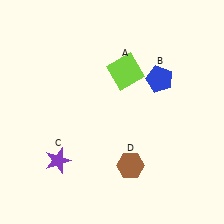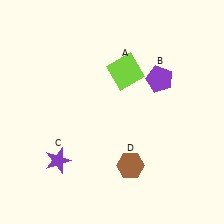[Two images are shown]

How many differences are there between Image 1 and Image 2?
There is 1 difference between the two images.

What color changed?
The pentagon (B) changed from blue in Image 1 to purple in Image 2.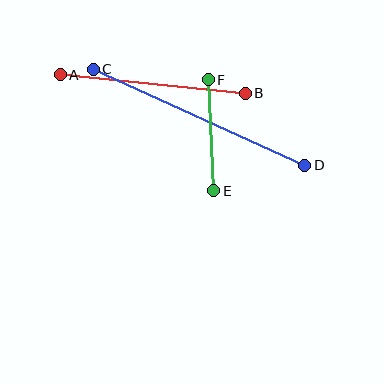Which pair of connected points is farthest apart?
Points C and D are farthest apart.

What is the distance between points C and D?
The distance is approximately 232 pixels.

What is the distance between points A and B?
The distance is approximately 186 pixels.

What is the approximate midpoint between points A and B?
The midpoint is at approximately (153, 84) pixels.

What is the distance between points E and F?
The distance is approximately 111 pixels.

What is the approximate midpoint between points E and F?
The midpoint is at approximately (211, 135) pixels.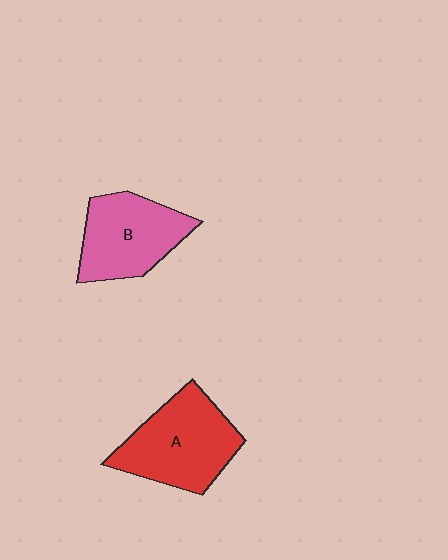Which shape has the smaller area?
Shape B (pink).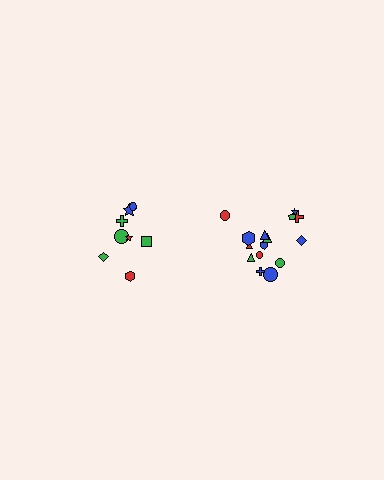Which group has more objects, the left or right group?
The right group.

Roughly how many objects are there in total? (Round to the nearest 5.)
Roughly 25 objects in total.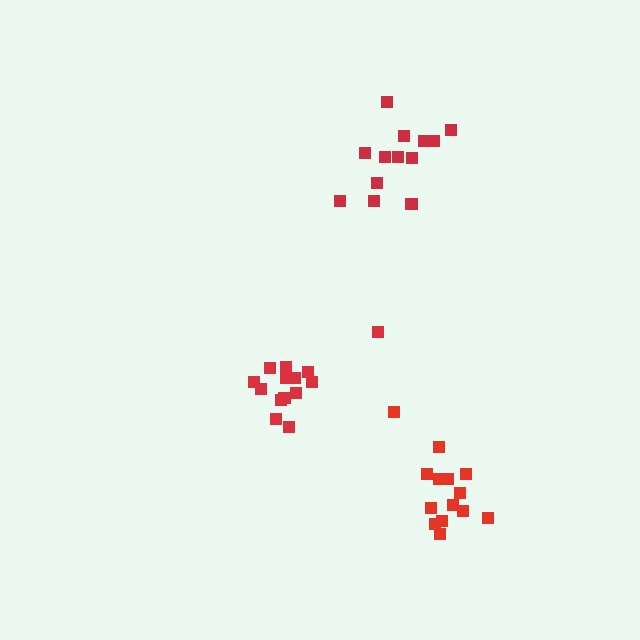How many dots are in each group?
Group 1: 14 dots, Group 2: 14 dots, Group 3: 13 dots (41 total).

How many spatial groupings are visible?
There are 3 spatial groupings.